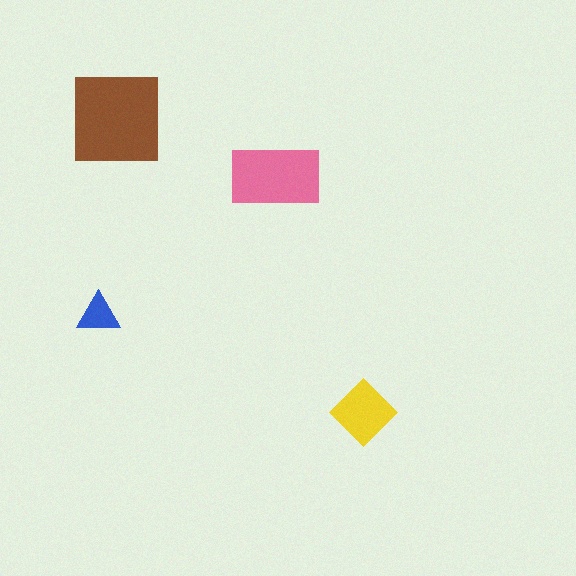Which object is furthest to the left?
The blue triangle is leftmost.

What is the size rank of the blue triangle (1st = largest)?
4th.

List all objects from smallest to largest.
The blue triangle, the yellow diamond, the pink rectangle, the brown square.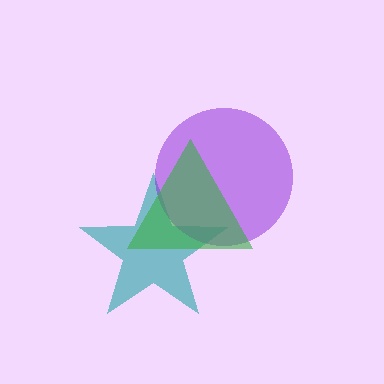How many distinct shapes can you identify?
There are 3 distinct shapes: a teal star, a purple circle, a green triangle.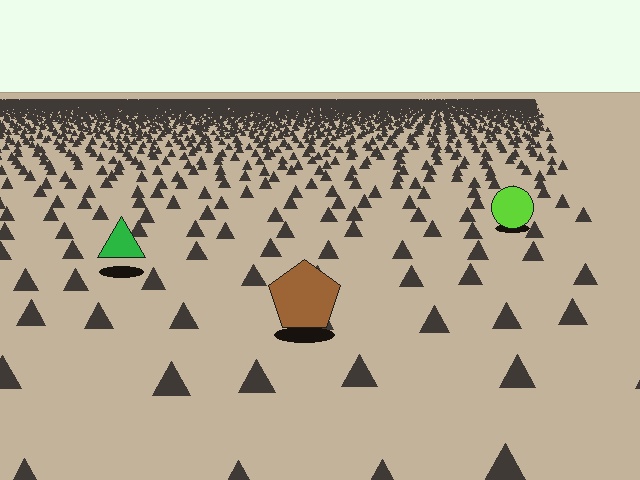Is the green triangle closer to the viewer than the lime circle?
Yes. The green triangle is closer — you can tell from the texture gradient: the ground texture is coarser near it.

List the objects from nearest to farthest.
From nearest to farthest: the brown pentagon, the green triangle, the lime circle.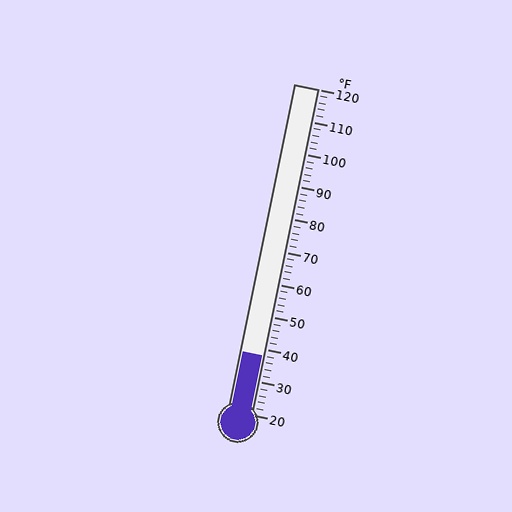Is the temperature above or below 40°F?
The temperature is below 40°F.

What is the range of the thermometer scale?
The thermometer scale ranges from 20°F to 120°F.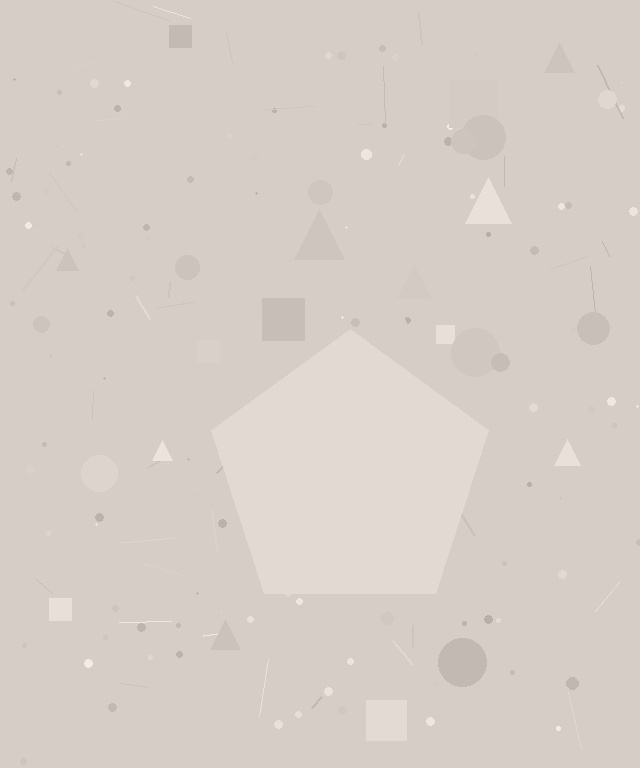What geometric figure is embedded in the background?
A pentagon is embedded in the background.